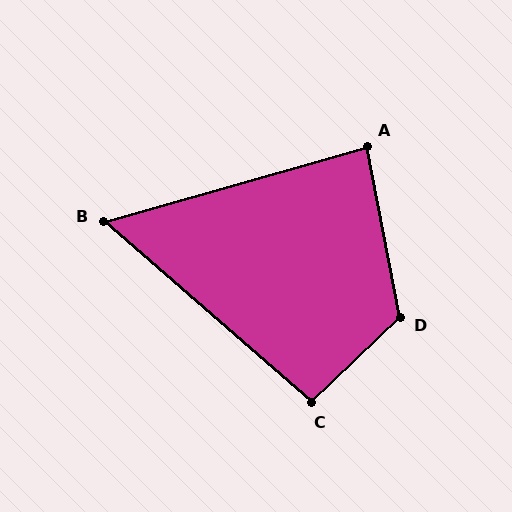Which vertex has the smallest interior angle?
B, at approximately 57 degrees.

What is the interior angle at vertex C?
Approximately 95 degrees (obtuse).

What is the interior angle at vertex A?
Approximately 85 degrees (acute).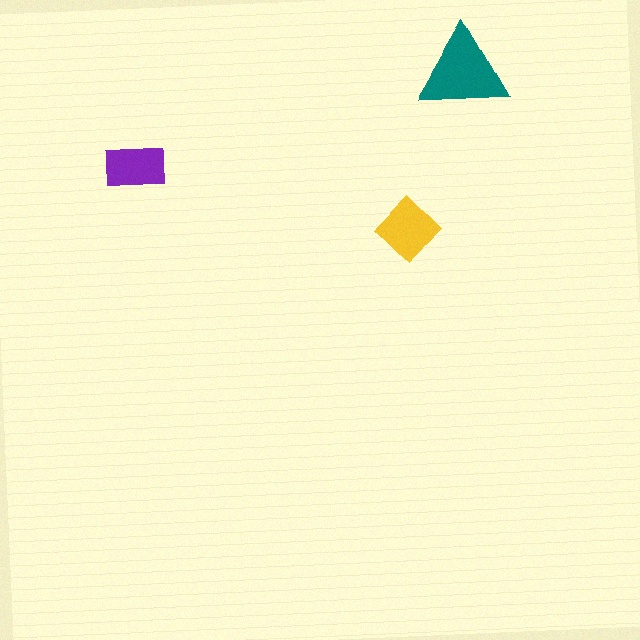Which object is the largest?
The teal triangle.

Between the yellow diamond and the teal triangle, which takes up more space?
The teal triangle.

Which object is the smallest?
The purple rectangle.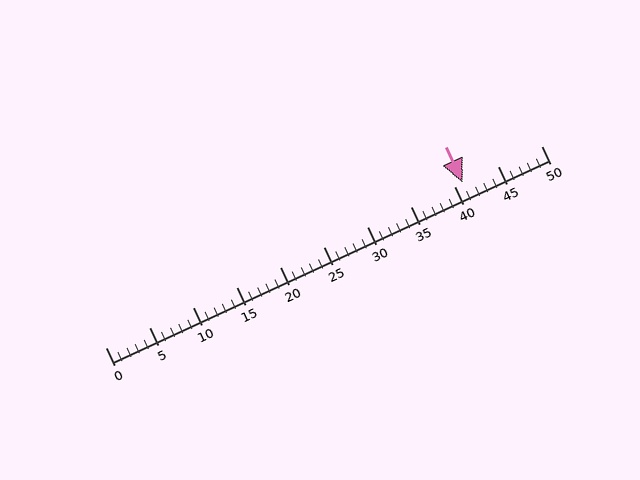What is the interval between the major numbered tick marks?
The major tick marks are spaced 5 units apart.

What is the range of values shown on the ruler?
The ruler shows values from 0 to 50.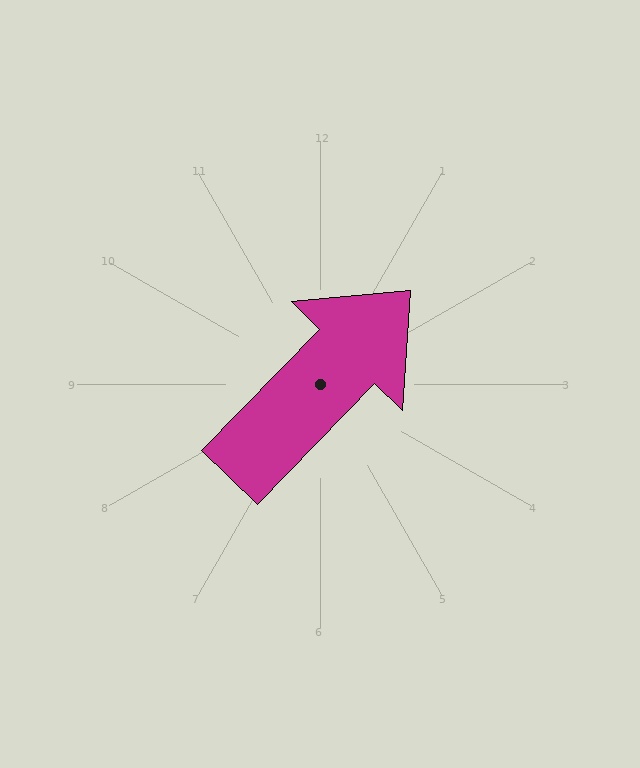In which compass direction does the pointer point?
Northeast.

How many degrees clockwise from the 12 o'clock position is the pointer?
Approximately 44 degrees.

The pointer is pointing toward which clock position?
Roughly 1 o'clock.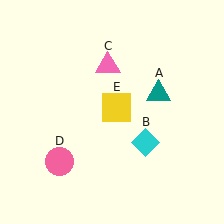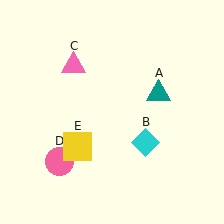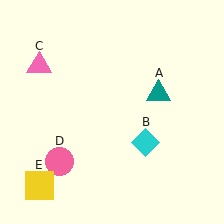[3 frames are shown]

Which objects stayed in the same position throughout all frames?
Teal triangle (object A) and cyan diamond (object B) and pink circle (object D) remained stationary.